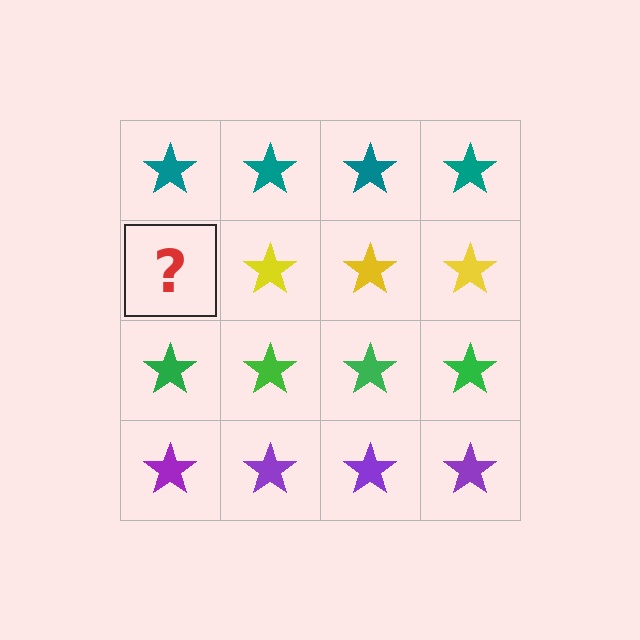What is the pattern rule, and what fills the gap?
The rule is that each row has a consistent color. The gap should be filled with a yellow star.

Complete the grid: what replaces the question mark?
The question mark should be replaced with a yellow star.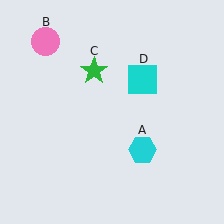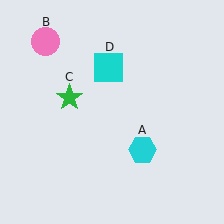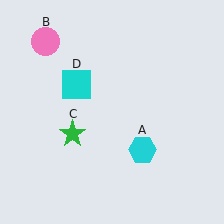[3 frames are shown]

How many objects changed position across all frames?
2 objects changed position: green star (object C), cyan square (object D).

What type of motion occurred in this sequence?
The green star (object C), cyan square (object D) rotated counterclockwise around the center of the scene.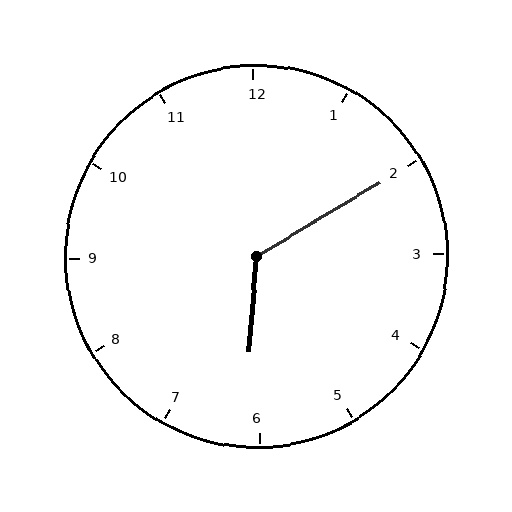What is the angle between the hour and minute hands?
Approximately 125 degrees.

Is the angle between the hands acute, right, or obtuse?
It is obtuse.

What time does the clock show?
6:10.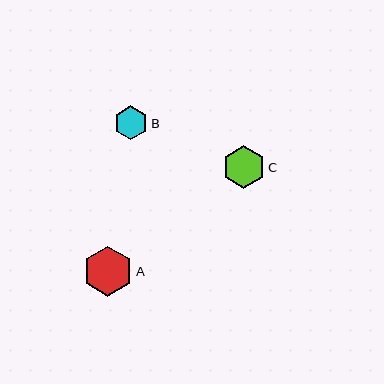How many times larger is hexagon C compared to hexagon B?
Hexagon C is approximately 1.3 times the size of hexagon B.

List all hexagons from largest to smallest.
From largest to smallest: A, C, B.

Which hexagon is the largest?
Hexagon A is the largest with a size of approximately 50 pixels.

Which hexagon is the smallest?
Hexagon B is the smallest with a size of approximately 34 pixels.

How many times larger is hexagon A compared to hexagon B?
Hexagon A is approximately 1.5 times the size of hexagon B.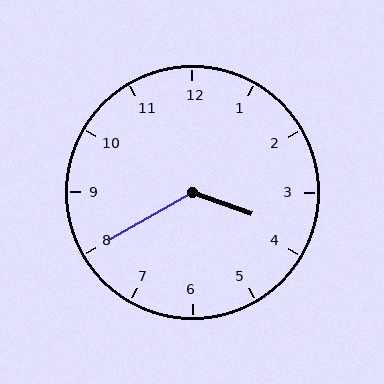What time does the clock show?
3:40.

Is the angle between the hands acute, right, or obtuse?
It is obtuse.